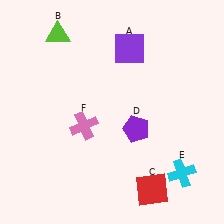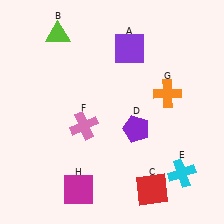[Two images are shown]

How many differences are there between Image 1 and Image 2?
There are 2 differences between the two images.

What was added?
An orange cross (G), a magenta square (H) were added in Image 2.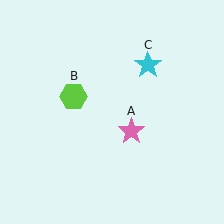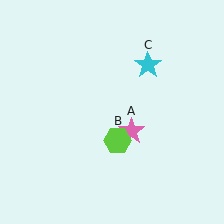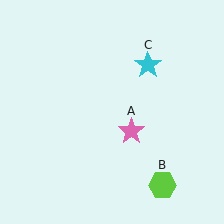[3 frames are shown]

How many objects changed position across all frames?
1 object changed position: lime hexagon (object B).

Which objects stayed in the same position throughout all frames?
Pink star (object A) and cyan star (object C) remained stationary.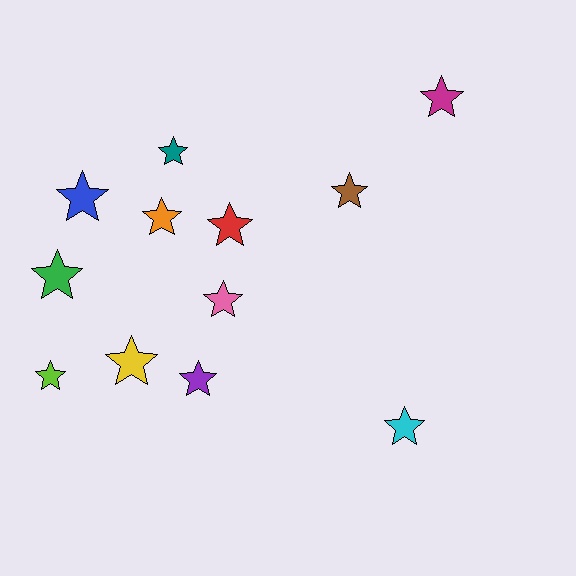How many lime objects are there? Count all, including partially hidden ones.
There is 1 lime object.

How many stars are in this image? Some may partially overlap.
There are 12 stars.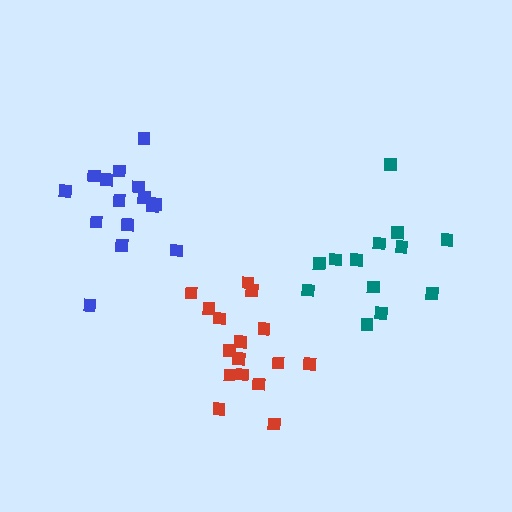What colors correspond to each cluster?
The clusters are colored: blue, teal, red.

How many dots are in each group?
Group 1: 15 dots, Group 2: 13 dots, Group 3: 16 dots (44 total).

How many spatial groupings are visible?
There are 3 spatial groupings.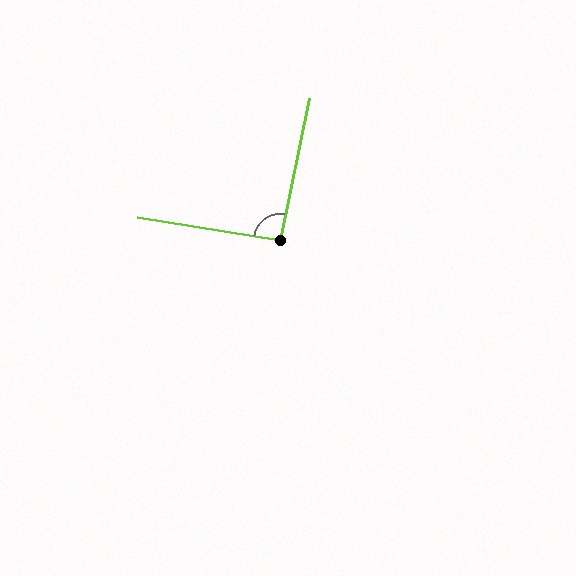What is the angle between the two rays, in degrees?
Approximately 92 degrees.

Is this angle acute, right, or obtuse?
It is approximately a right angle.